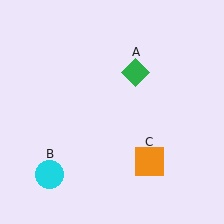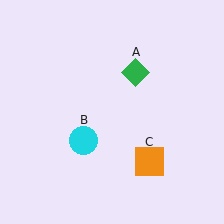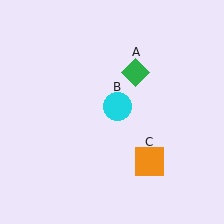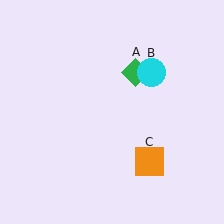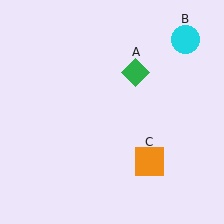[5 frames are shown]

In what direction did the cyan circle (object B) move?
The cyan circle (object B) moved up and to the right.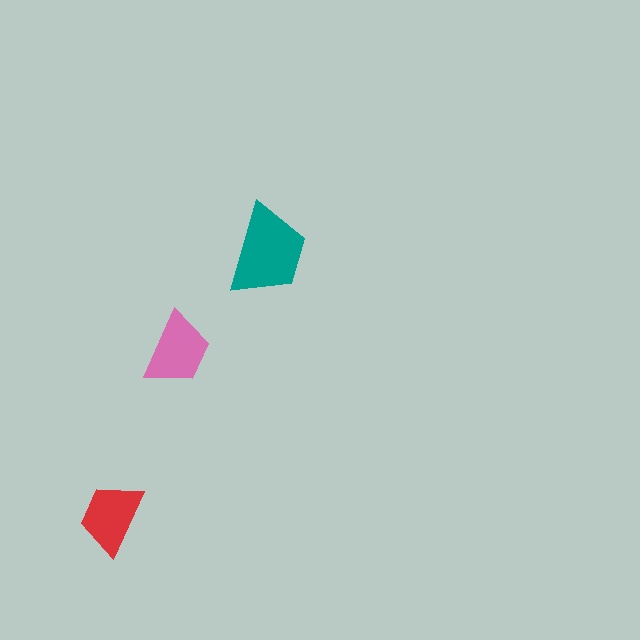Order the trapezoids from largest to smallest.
the teal one, the pink one, the red one.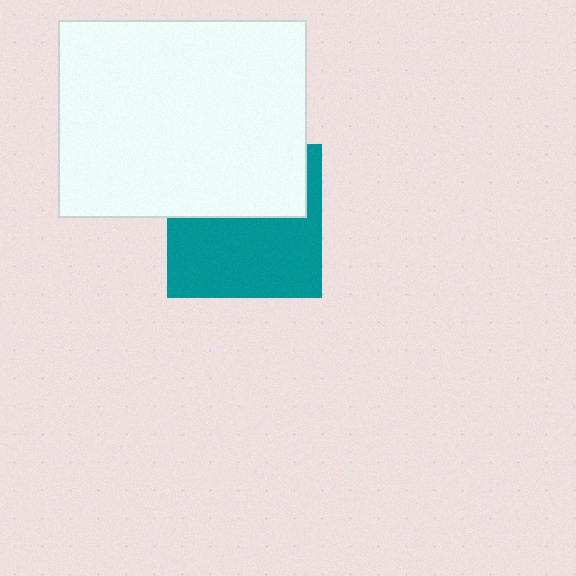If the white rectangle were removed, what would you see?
You would see the complete teal square.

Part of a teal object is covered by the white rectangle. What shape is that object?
It is a square.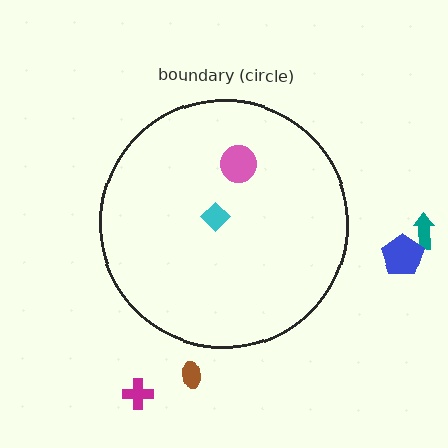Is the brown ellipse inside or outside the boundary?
Outside.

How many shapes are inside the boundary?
2 inside, 4 outside.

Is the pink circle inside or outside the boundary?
Inside.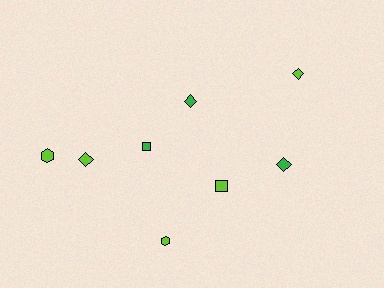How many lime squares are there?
There is 1 lime square.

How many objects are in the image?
There are 8 objects.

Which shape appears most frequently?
Diamond, with 4 objects.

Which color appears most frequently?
Lime, with 5 objects.